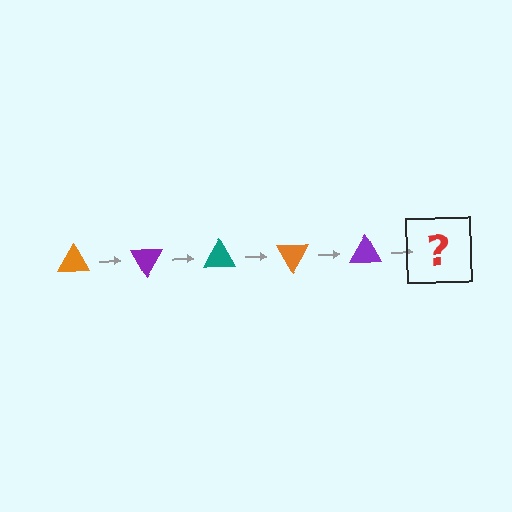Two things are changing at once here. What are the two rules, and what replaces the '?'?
The two rules are that it rotates 60 degrees each step and the color cycles through orange, purple, and teal. The '?' should be a teal triangle, rotated 300 degrees from the start.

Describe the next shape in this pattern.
It should be a teal triangle, rotated 300 degrees from the start.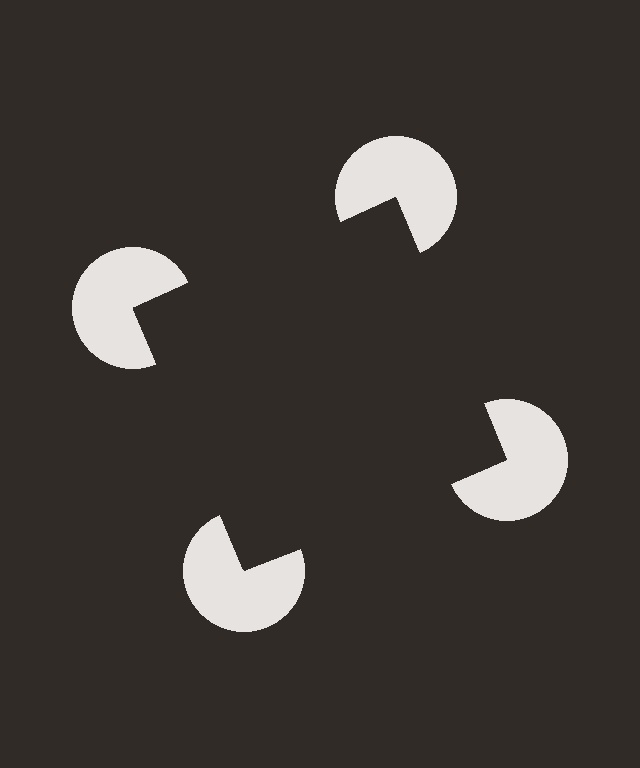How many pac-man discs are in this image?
There are 4 — one at each vertex of the illusory square.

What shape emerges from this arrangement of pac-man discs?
An illusory square — its edges are inferred from the aligned wedge cuts in the pac-man discs, not physically drawn.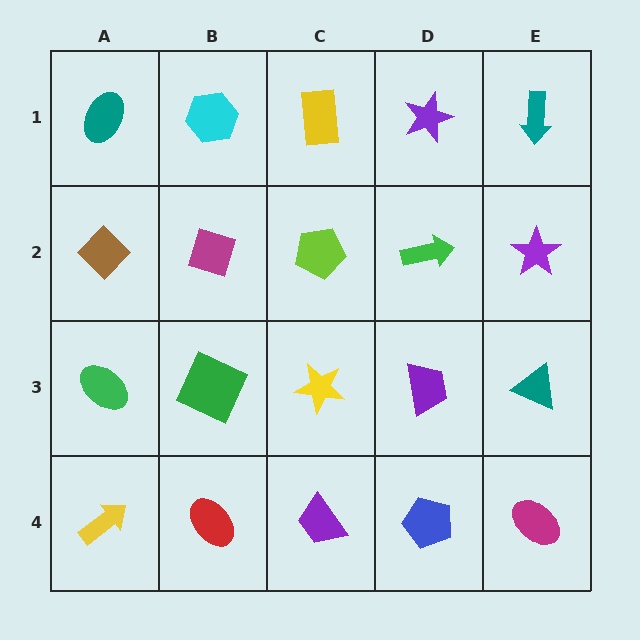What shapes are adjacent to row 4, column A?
A green ellipse (row 3, column A), a red ellipse (row 4, column B).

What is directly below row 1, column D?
A green arrow.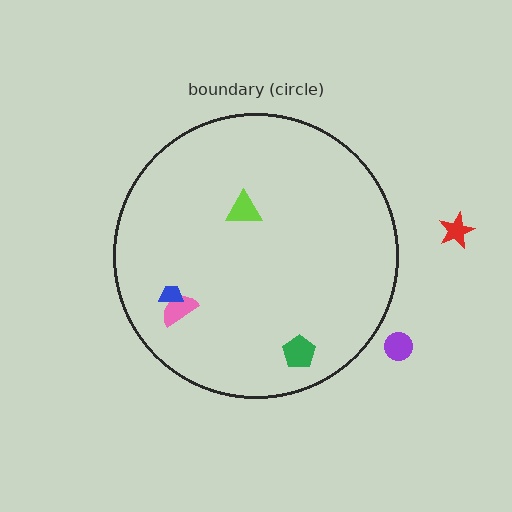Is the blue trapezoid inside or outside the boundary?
Inside.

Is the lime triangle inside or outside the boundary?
Inside.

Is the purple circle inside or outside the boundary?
Outside.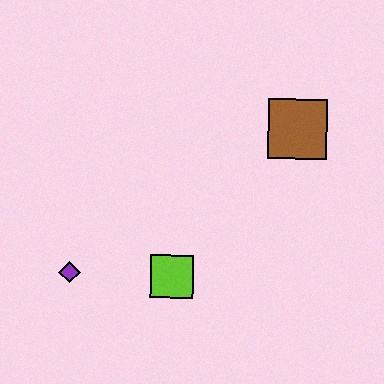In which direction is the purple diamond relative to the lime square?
The purple diamond is to the left of the lime square.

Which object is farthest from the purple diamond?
The brown square is farthest from the purple diamond.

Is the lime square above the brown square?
No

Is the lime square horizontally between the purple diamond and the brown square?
Yes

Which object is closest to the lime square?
The purple diamond is closest to the lime square.